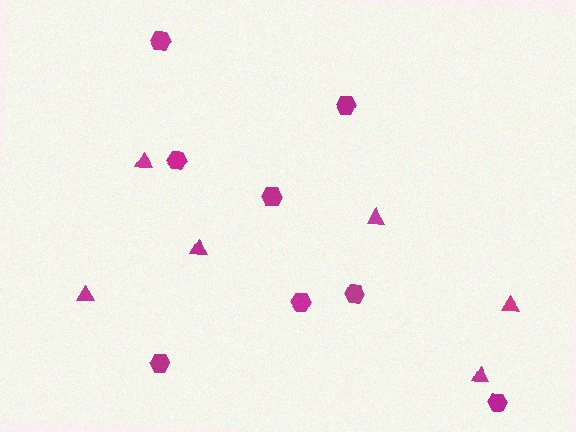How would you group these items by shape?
There are 2 groups: one group of hexagons (8) and one group of triangles (6).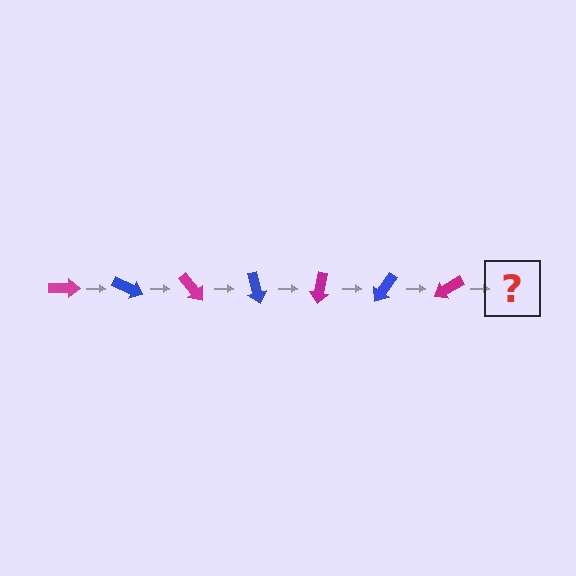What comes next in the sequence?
The next element should be a blue arrow, rotated 175 degrees from the start.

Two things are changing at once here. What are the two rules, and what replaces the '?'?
The two rules are that it rotates 25 degrees each step and the color cycles through magenta and blue. The '?' should be a blue arrow, rotated 175 degrees from the start.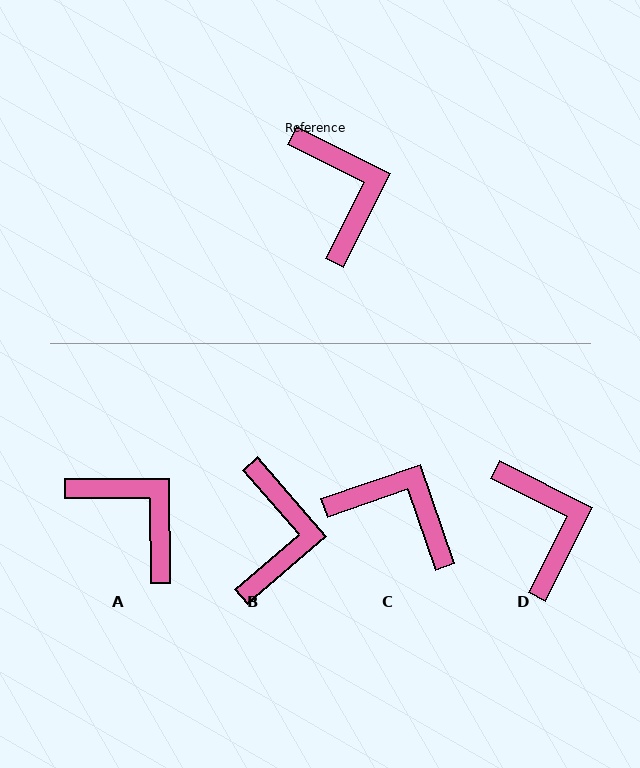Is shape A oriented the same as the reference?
No, it is off by about 27 degrees.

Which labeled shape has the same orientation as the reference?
D.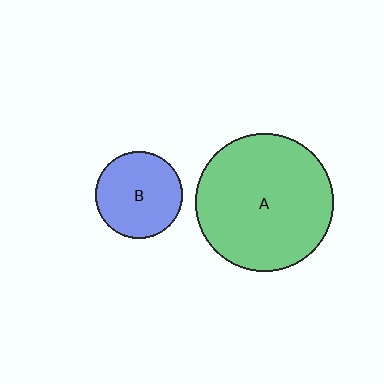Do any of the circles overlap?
No, none of the circles overlap.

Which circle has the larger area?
Circle A (green).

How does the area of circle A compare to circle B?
Approximately 2.5 times.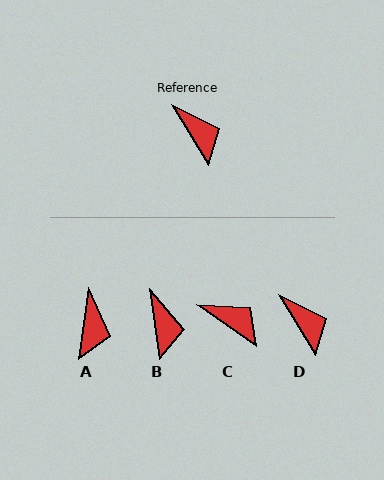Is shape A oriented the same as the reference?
No, it is off by about 39 degrees.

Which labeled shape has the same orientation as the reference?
D.